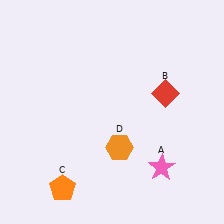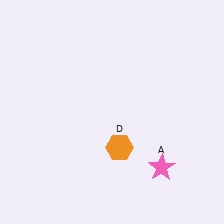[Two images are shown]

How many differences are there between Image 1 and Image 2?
There are 2 differences between the two images.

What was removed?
The red diamond (B), the orange pentagon (C) were removed in Image 2.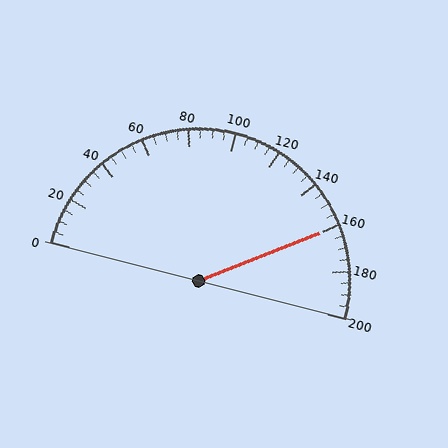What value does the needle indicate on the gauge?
The needle indicates approximately 160.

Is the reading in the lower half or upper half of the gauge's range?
The reading is in the upper half of the range (0 to 200).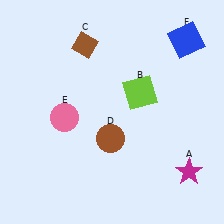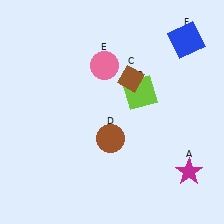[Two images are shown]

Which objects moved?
The objects that moved are: the brown diamond (C), the pink circle (E).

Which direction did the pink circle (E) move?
The pink circle (E) moved up.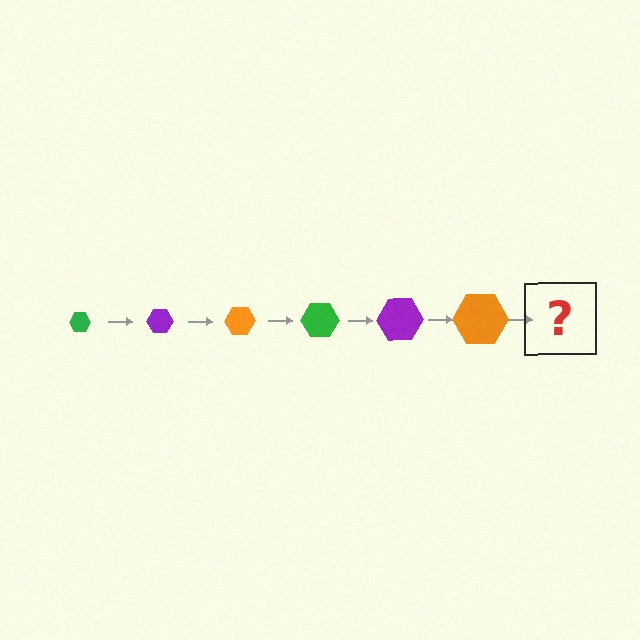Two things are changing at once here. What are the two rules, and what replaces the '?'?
The two rules are that the hexagon grows larger each step and the color cycles through green, purple, and orange. The '?' should be a green hexagon, larger than the previous one.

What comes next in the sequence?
The next element should be a green hexagon, larger than the previous one.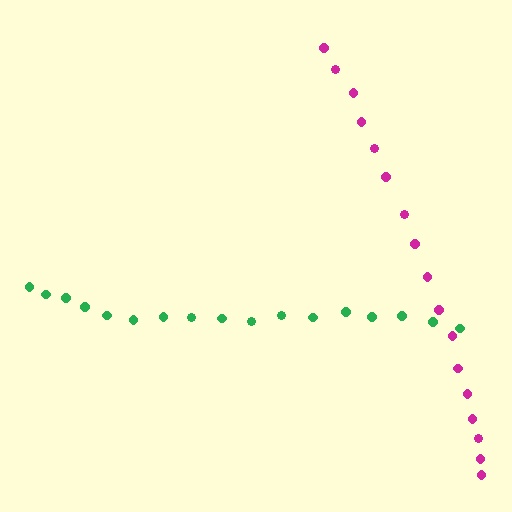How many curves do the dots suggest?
There are 2 distinct paths.